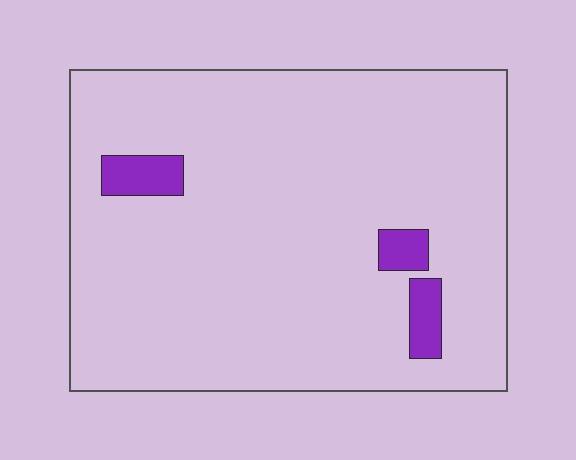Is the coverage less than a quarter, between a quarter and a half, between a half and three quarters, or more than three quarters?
Less than a quarter.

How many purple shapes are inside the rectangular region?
3.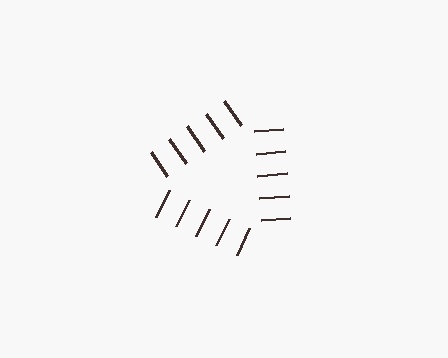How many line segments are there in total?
15 — 5 along each of the 3 edges.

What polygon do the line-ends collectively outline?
An illusory triangle — the line segments terminate on its edges but no continuous stroke is drawn.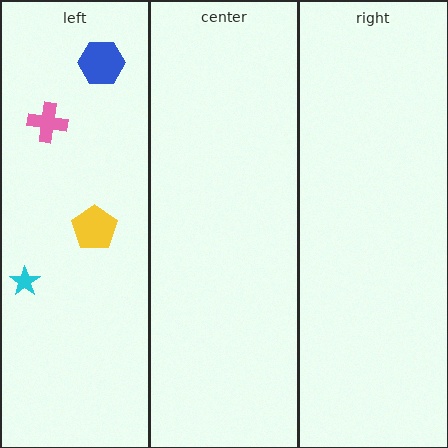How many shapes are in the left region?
4.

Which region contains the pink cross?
The left region.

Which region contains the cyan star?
The left region.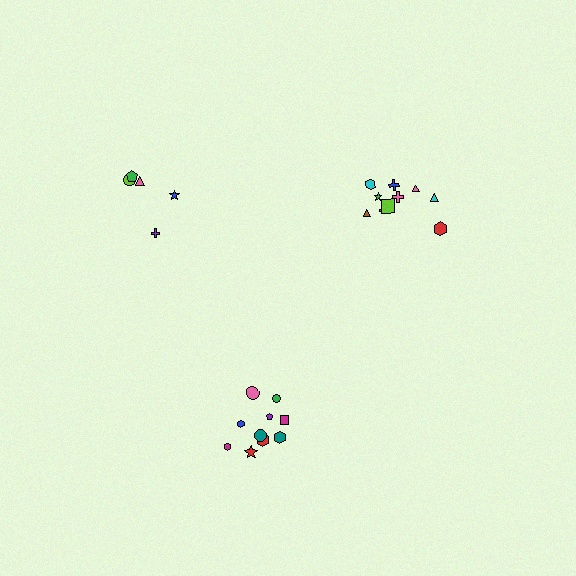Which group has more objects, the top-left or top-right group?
The top-right group.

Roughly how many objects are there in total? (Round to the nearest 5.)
Roughly 25 objects in total.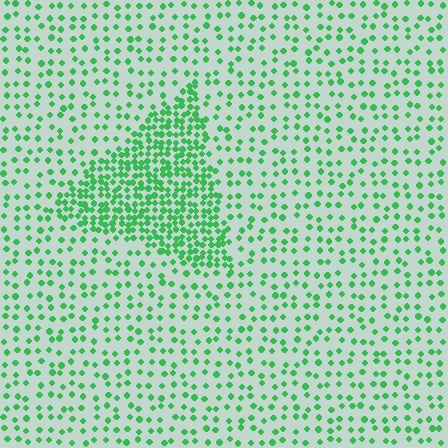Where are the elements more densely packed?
The elements are more densely packed inside the triangle boundary.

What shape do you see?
I see a triangle.